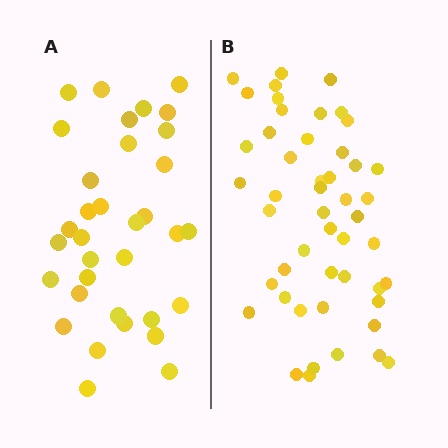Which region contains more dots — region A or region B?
Region B (the right region) has more dots.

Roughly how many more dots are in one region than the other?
Region B has approximately 15 more dots than region A.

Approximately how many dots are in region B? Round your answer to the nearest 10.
About 50 dots. (The exact count is 49, which rounds to 50.)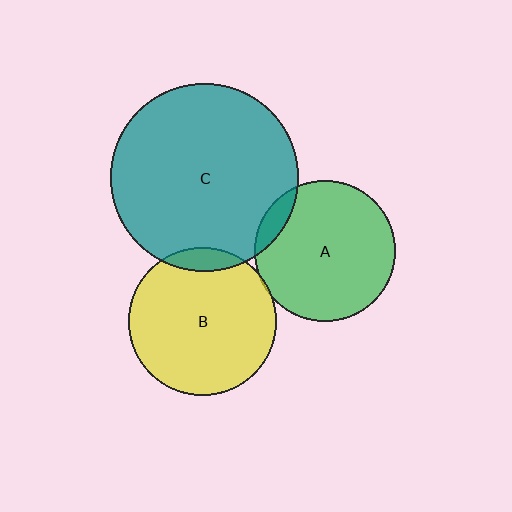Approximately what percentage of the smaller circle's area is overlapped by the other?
Approximately 5%.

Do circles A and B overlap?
Yes.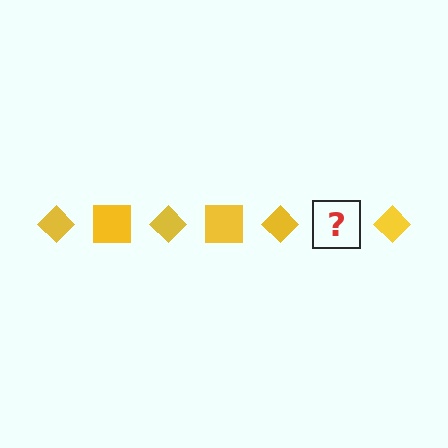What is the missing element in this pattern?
The missing element is a yellow square.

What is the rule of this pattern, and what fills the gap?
The rule is that the pattern cycles through diamond, square shapes in yellow. The gap should be filled with a yellow square.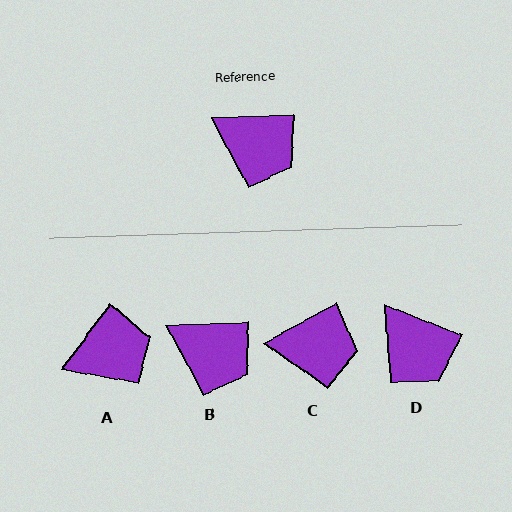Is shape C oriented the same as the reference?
No, it is off by about 26 degrees.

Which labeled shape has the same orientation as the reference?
B.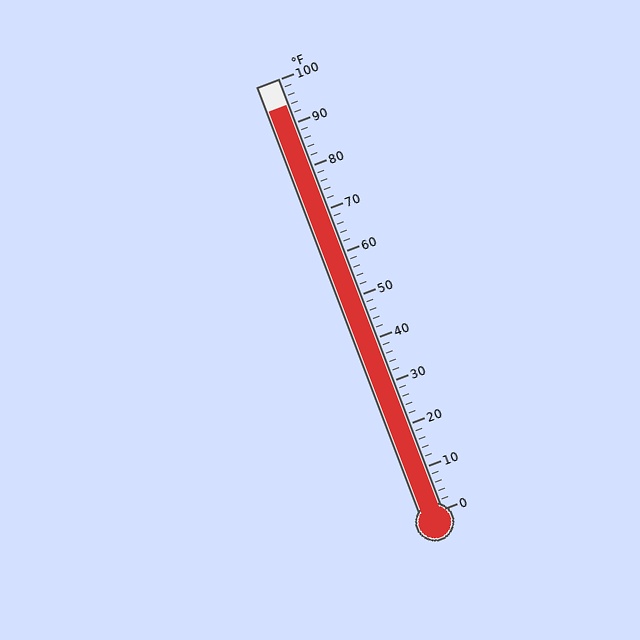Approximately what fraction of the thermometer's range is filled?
The thermometer is filled to approximately 95% of its range.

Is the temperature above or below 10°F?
The temperature is above 10°F.